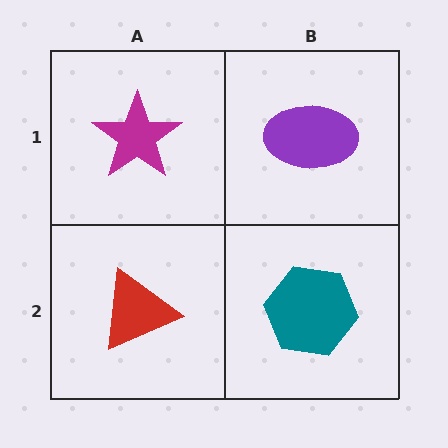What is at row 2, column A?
A red triangle.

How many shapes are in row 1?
2 shapes.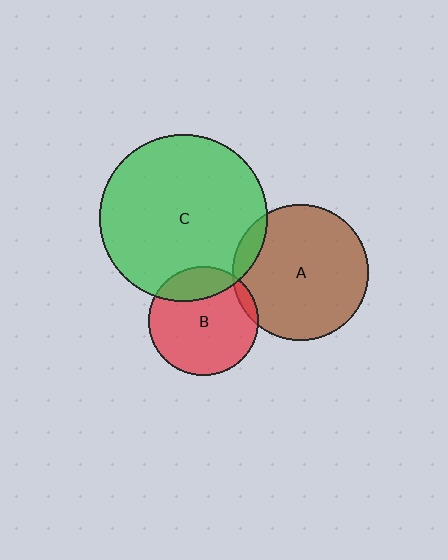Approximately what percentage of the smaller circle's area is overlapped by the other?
Approximately 10%.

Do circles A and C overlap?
Yes.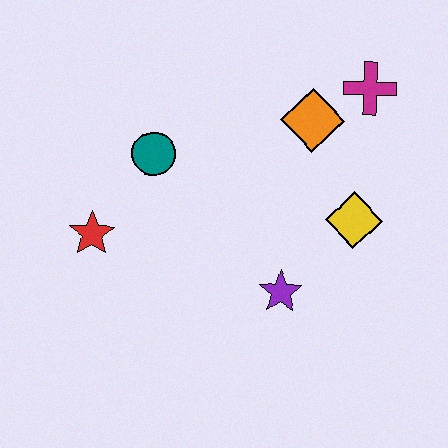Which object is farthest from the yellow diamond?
The red star is farthest from the yellow diamond.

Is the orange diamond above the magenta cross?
No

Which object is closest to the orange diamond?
The magenta cross is closest to the orange diamond.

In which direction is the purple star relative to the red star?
The purple star is to the right of the red star.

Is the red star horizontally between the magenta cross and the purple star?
No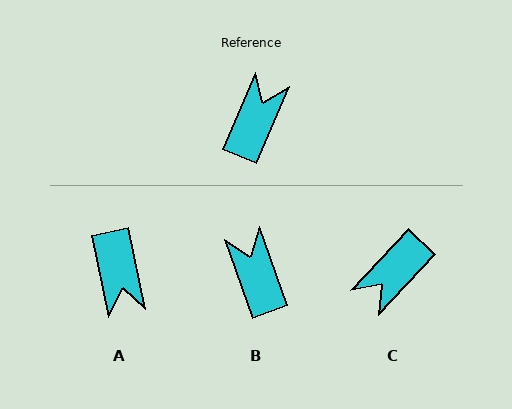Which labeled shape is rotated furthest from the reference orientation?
C, about 160 degrees away.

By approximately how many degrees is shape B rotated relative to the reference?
Approximately 43 degrees counter-clockwise.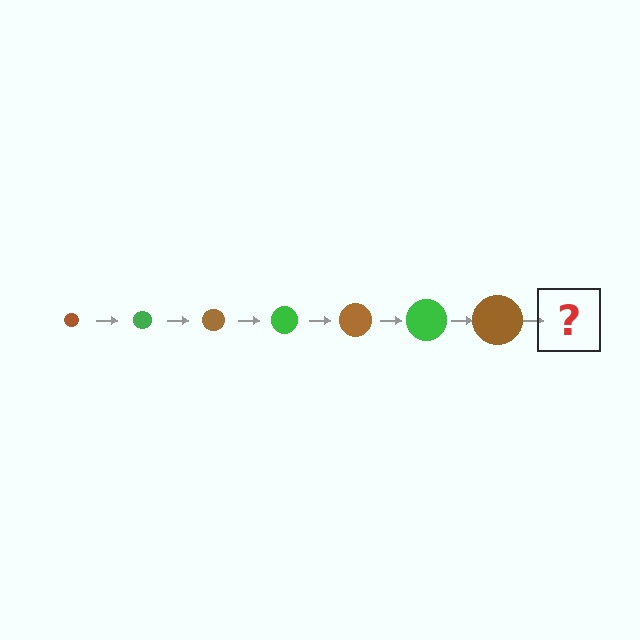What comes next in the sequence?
The next element should be a green circle, larger than the previous one.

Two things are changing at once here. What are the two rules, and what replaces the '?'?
The two rules are that the circle grows larger each step and the color cycles through brown and green. The '?' should be a green circle, larger than the previous one.